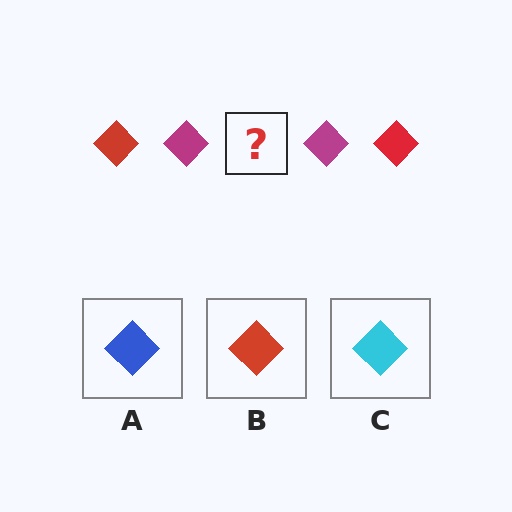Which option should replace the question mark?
Option B.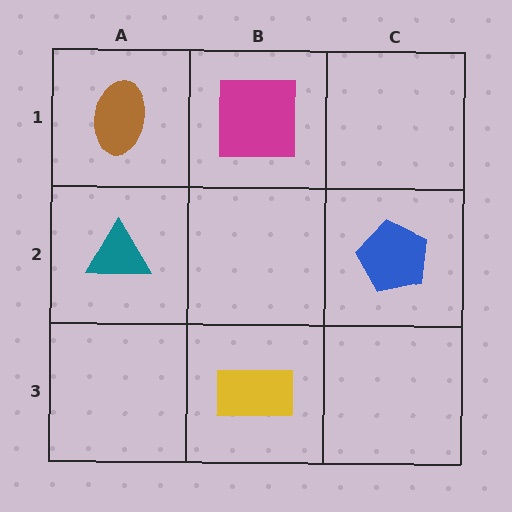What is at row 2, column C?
A blue pentagon.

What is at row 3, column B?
A yellow rectangle.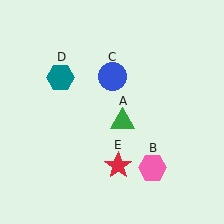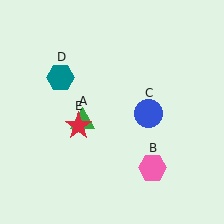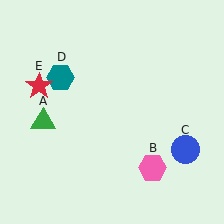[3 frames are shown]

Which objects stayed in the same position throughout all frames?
Pink hexagon (object B) and teal hexagon (object D) remained stationary.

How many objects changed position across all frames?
3 objects changed position: green triangle (object A), blue circle (object C), red star (object E).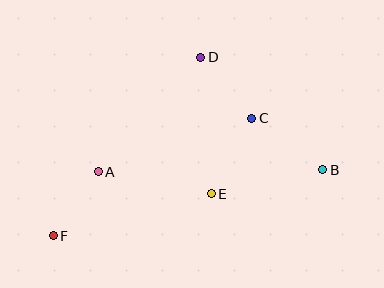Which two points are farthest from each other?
Points B and F are farthest from each other.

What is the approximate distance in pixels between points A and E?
The distance between A and E is approximately 115 pixels.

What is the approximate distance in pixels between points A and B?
The distance between A and B is approximately 224 pixels.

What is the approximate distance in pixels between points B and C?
The distance between B and C is approximately 88 pixels.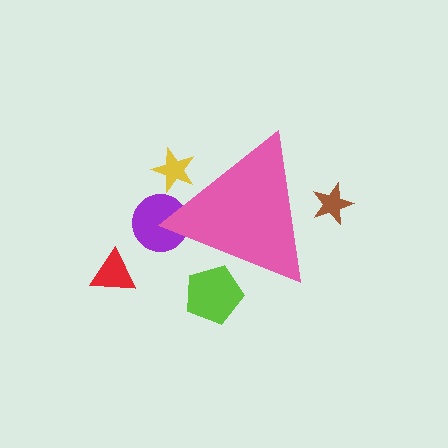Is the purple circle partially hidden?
Yes, the purple circle is partially hidden behind the pink triangle.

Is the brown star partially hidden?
Yes, the brown star is partially hidden behind the pink triangle.